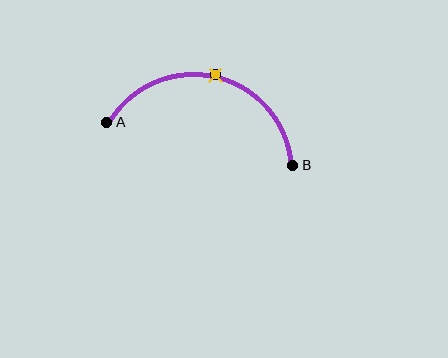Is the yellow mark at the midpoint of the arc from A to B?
Yes. The yellow mark lies on the arc at equal arc-length from both A and B — it is the arc midpoint.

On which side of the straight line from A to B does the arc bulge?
The arc bulges above the straight line connecting A and B.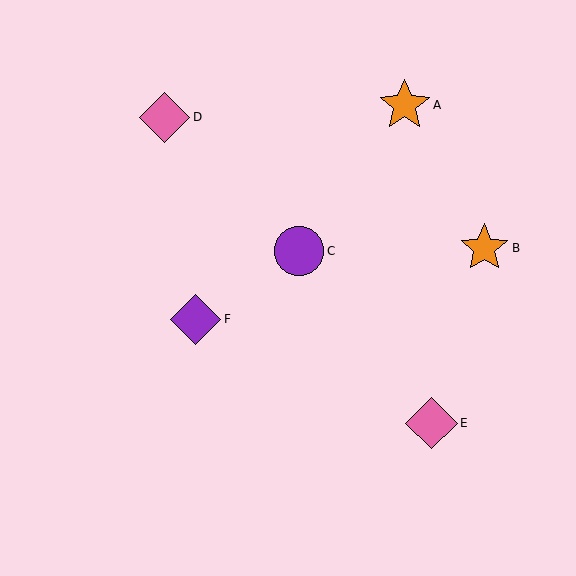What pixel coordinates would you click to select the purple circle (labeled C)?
Click at (299, 251) to select the purple circle C.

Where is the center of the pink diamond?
The center of the pink diamond is at (165, 117).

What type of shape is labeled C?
Shape C is a purple circle.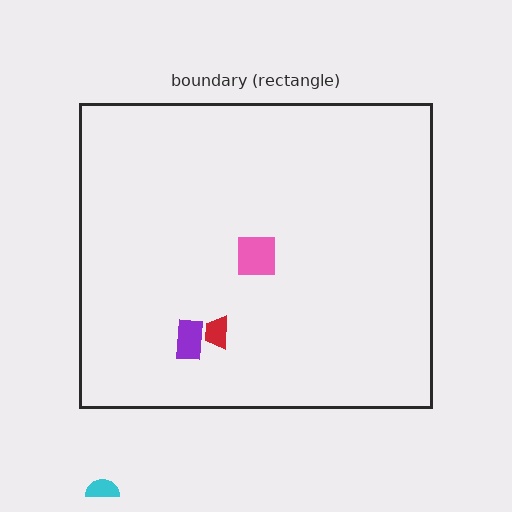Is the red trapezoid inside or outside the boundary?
Inside.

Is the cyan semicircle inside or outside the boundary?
Outside.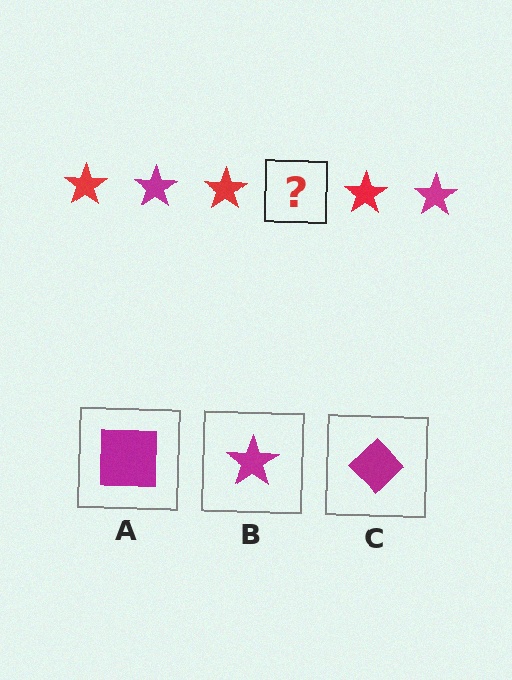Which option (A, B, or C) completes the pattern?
B.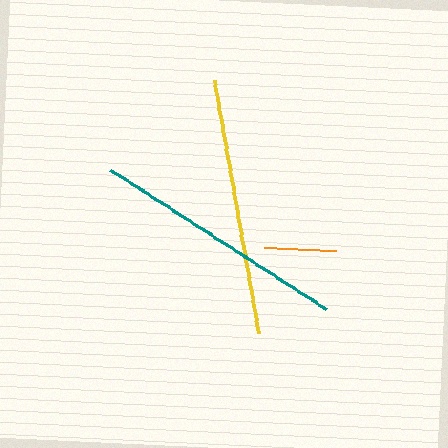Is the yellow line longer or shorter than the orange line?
The yellow line is longer than the orange line.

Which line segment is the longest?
The teal line is the longest at approximately 257 pixels.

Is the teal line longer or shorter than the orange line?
The teal line is longer than the orange line.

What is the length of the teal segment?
The teal segment is approximately 257 pixels long.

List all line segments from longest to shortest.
From longest to shortest: teal, yellow, orange.